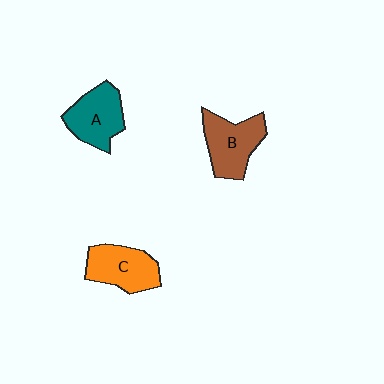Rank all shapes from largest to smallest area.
From largest to smallest: B (brown), A (teal), C (orange).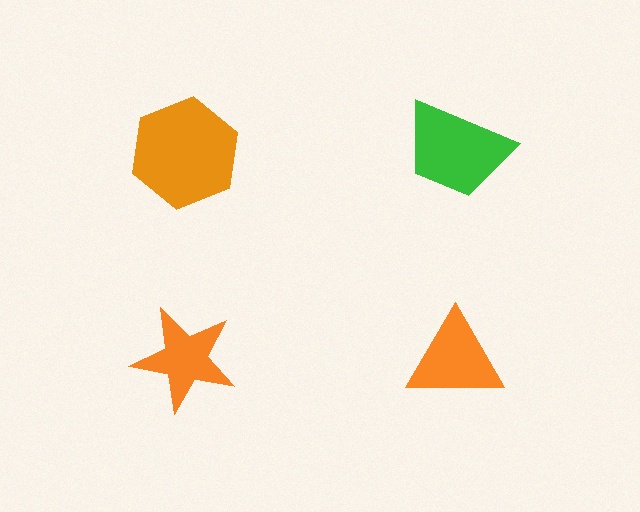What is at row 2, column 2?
An orange triangle.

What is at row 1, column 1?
An orange hexagon.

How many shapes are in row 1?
2 shapes.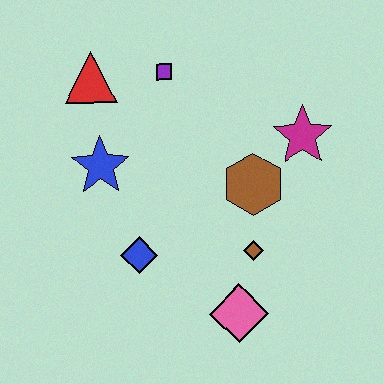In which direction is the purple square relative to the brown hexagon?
The purple square is above the brown hexagon.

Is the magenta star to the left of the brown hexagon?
No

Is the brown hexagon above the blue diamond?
Yes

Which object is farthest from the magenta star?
The red triangle is farthest from the magenta star.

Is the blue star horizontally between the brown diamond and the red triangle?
Yes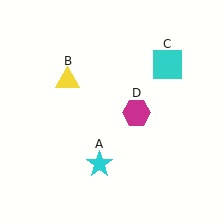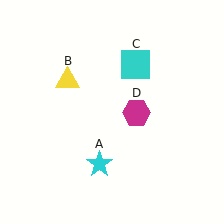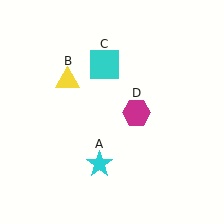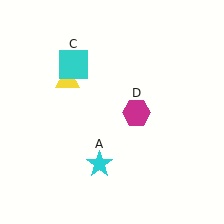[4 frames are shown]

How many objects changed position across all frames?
1 object changed position: cyan square (object C).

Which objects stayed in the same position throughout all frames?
Cyan star (object A) and yellow triangle (object B) and magenta hexagon (object D) remained stationary.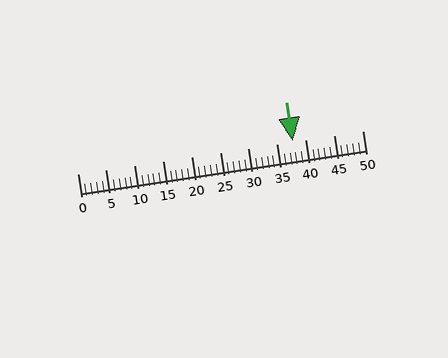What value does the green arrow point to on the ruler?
The green arrow points to approximately 38.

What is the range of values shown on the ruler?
The ruler shows values from 0 to 50.